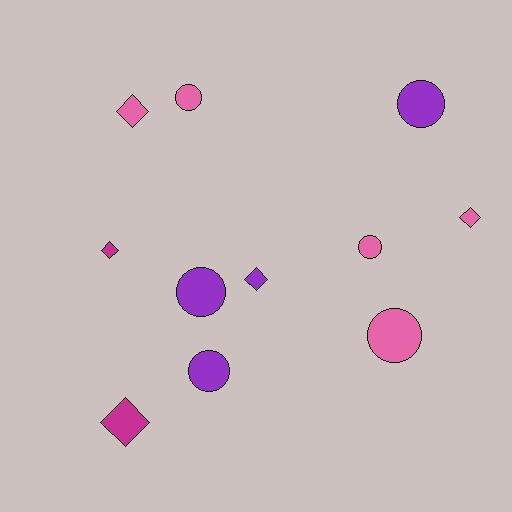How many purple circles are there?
There are 3 purple circles.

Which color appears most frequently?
Pink, with 5 objects.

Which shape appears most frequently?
Circle, with 6 objects.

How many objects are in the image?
There are 11 objects.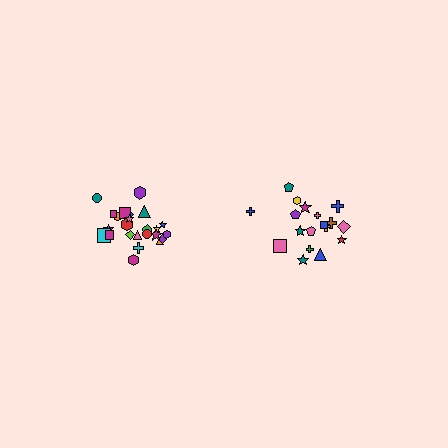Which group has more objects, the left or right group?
The left group.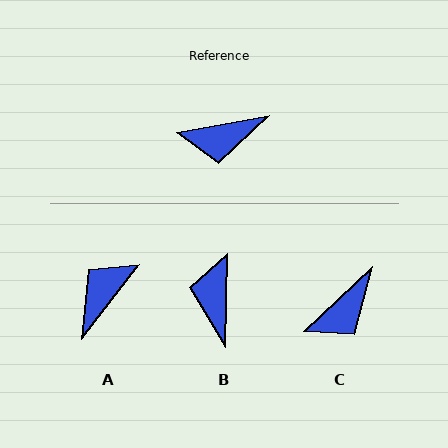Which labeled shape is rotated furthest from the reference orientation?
A, about 138 degrees away.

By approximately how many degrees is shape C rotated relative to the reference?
Approximately 33 degrees counter-clockwise.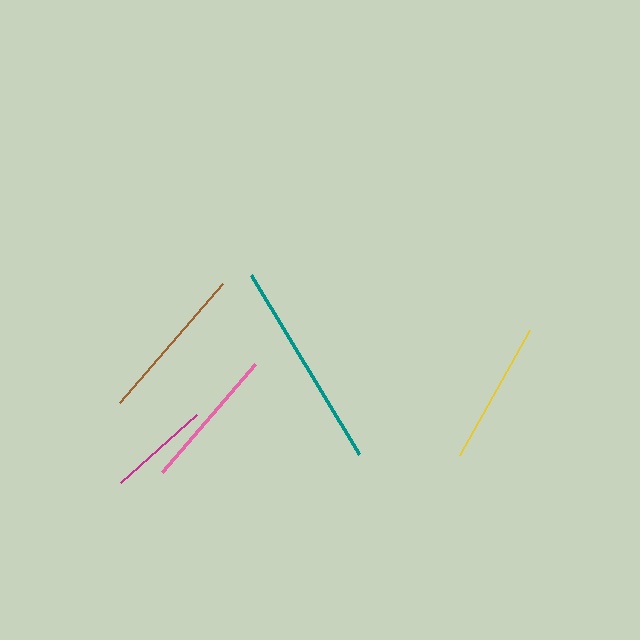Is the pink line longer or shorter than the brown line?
The brown line is longer than the pink line.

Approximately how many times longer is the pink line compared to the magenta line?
The pink line is approximately 1.4 times the length of the magenta line.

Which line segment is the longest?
The teal line is the longest at approximately 209 pixels.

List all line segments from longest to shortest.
From longest to shortest: teal, brown, yellow, pink, magenta.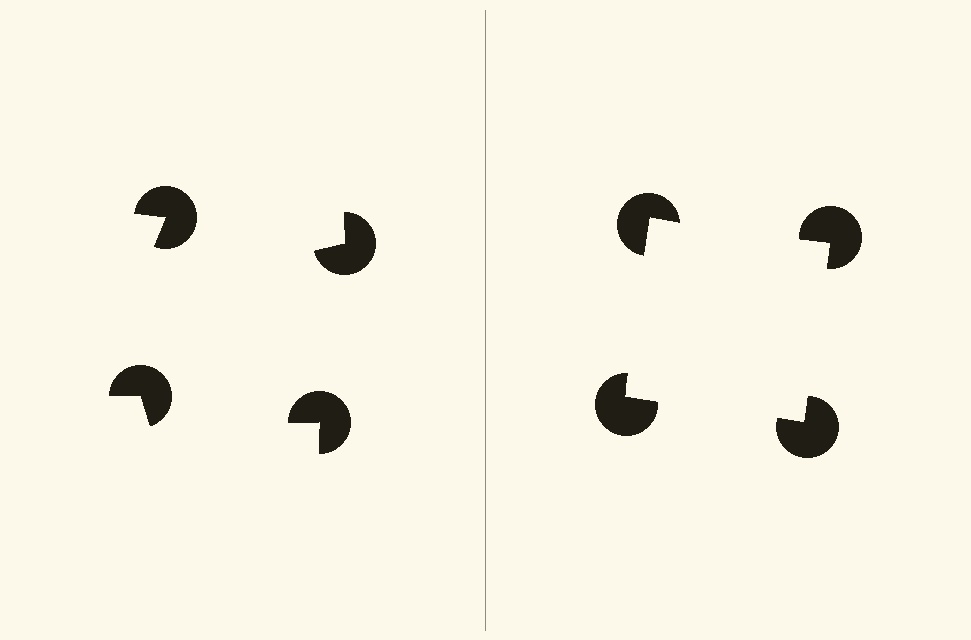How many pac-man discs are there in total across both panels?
8 — 4 on each side.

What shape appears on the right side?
An illusory square.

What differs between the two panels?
The pac-man discs are positioned identically on both sides; only the wedge orientations differ. On the right they align to a square; on the left they are misaligned.